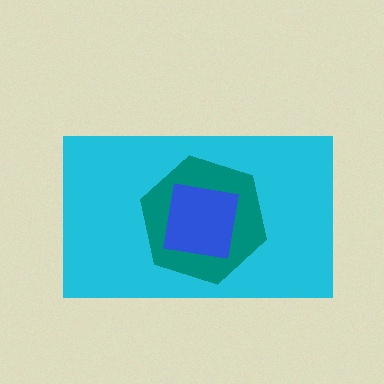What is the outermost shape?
The cyan rectangle.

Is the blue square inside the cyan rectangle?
Yes.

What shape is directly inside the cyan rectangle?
The teal hexagon.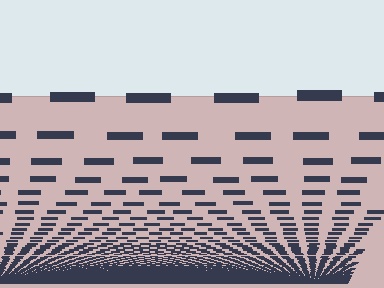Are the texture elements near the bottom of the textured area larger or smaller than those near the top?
Smaller. The gradient is inverted — elements near the bottom are smaller and denser.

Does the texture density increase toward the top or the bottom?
Density increases toward the bottom.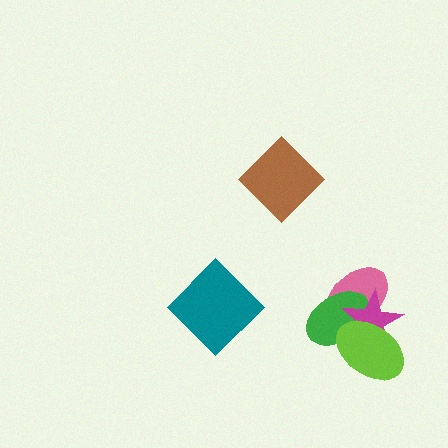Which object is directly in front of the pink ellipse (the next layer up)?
The green ellipse is directly in front of the pink ellipse.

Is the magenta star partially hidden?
Yes, it is partially covered by another shape.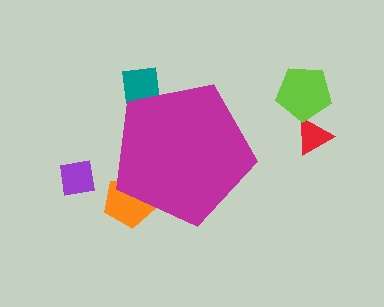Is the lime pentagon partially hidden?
No, the lime pentagon is fully visible.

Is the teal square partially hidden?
Yes, the teal square is partially hidden behind the magenta pentagon.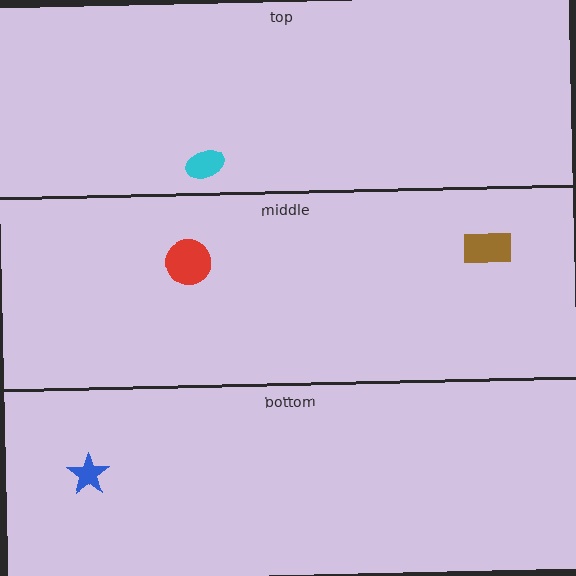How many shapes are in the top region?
1.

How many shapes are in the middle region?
2.